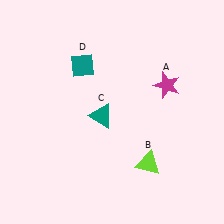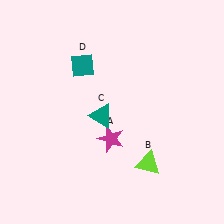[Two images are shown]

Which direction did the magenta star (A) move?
The magenta star (A) moved left.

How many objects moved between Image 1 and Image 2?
1 object moved between the two images.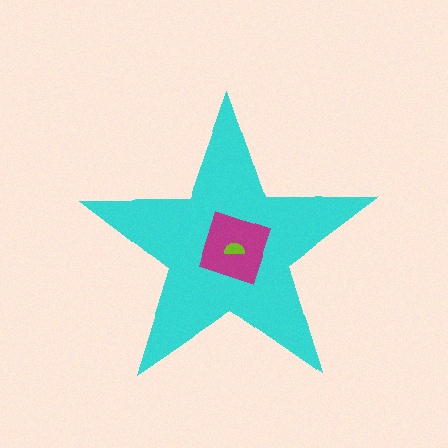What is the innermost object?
The lime semicircle.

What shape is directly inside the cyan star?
The magenta diamond.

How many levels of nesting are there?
3.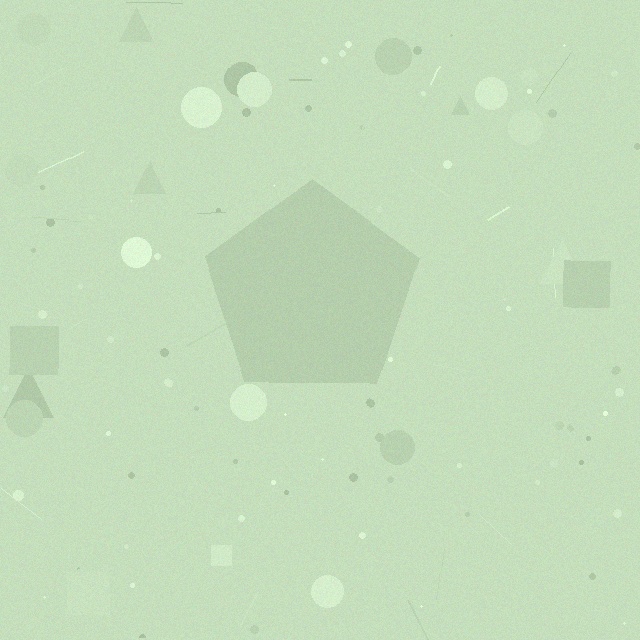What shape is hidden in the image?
A pentagon is hidden in the image.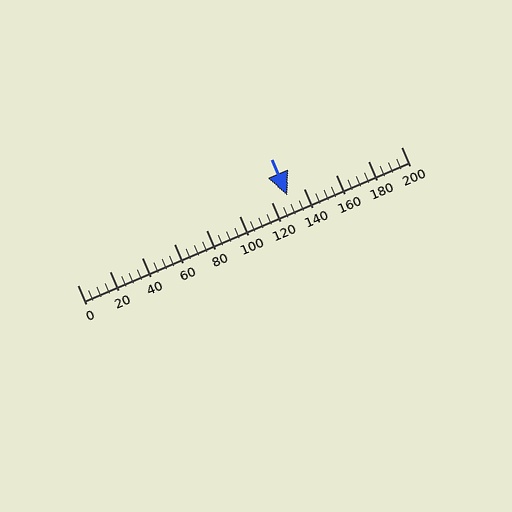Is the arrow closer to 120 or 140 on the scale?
The arrow is closer to 140.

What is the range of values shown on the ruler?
The ruler shows values from 0 to 200.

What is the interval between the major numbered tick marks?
The major tick marks are spaced 20 units apart.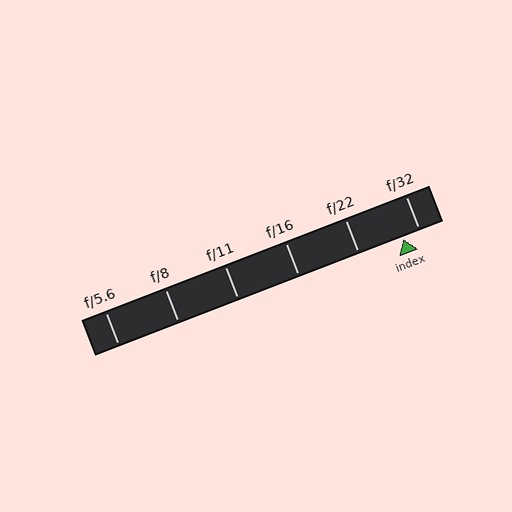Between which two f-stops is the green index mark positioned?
The index mark is between f/22 and f/32.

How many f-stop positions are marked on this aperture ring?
There are 6 f-stop positions marked.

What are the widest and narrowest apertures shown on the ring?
The widest aperture shown is f/5.6 and the narrowest is f/32.